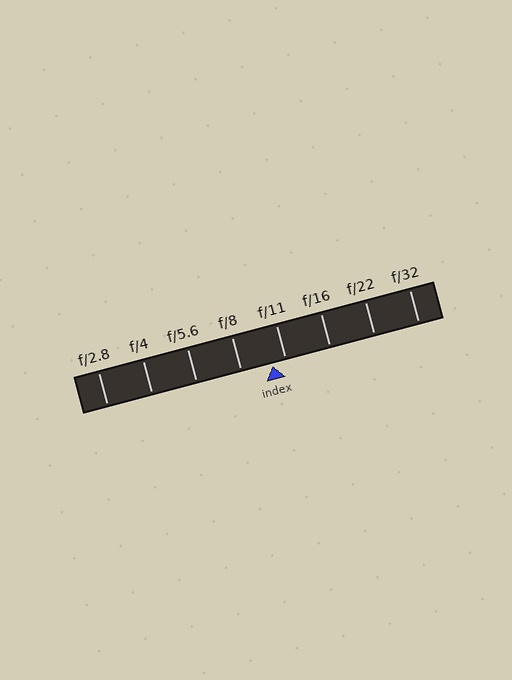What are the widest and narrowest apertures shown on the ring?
The widest aperture shown is f/2.8 and the narrowest is f/32.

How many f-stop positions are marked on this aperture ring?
There are 8 f-stop positions marked.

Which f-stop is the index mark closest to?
The index mark is closest to f/11.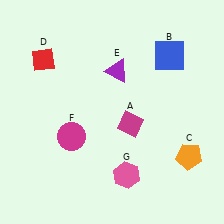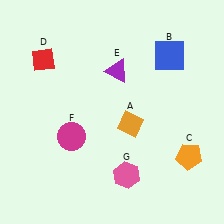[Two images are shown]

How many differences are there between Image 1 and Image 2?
There is 1 difference between the two images.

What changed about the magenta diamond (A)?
In Image 1, A is magenta. In Image 2, it changed to orange.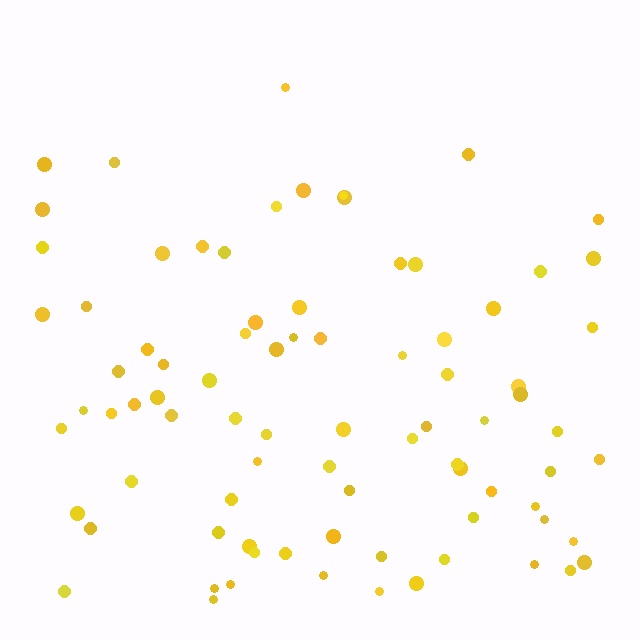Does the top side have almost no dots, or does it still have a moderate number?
Still a moderate number, just noticeably fewer than the bottom.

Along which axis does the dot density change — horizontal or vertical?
Vertical.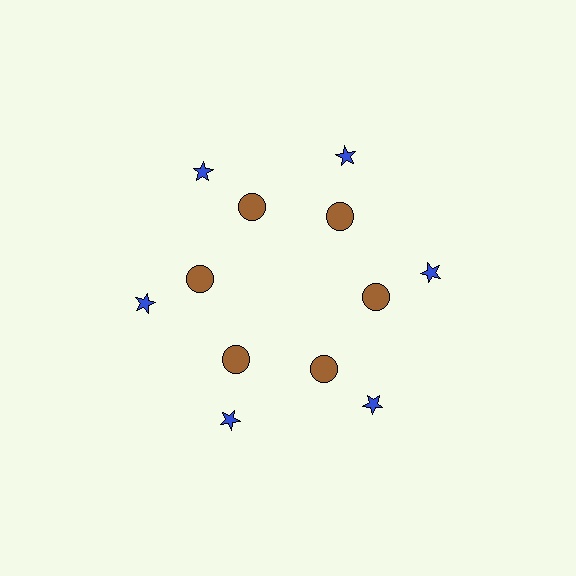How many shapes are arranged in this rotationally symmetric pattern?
There are 12 shapes, arranged in 6 groups of 2.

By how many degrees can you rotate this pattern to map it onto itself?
The pattern maps onto itself every 60 degrees of rotation.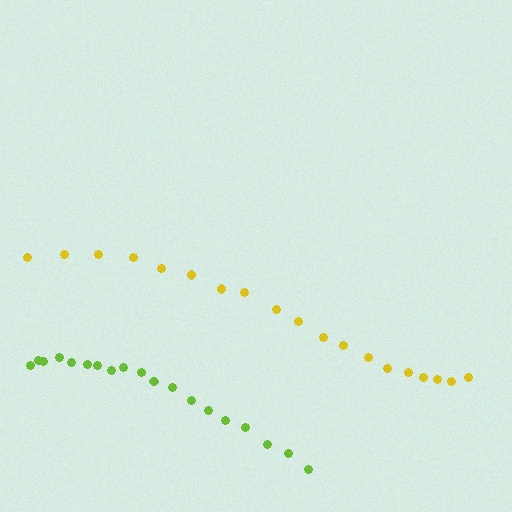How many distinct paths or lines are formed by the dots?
There are 2 distinct paths.